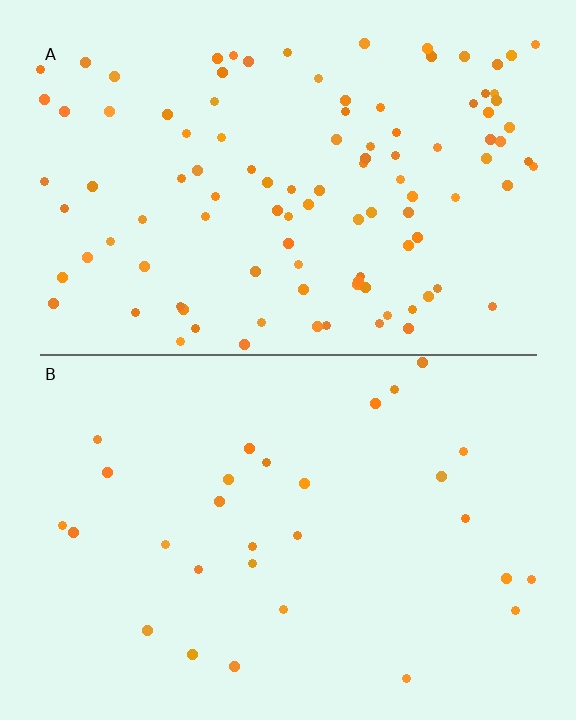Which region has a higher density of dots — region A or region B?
A (the top).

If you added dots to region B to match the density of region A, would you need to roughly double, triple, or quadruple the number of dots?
Approximately quadruple.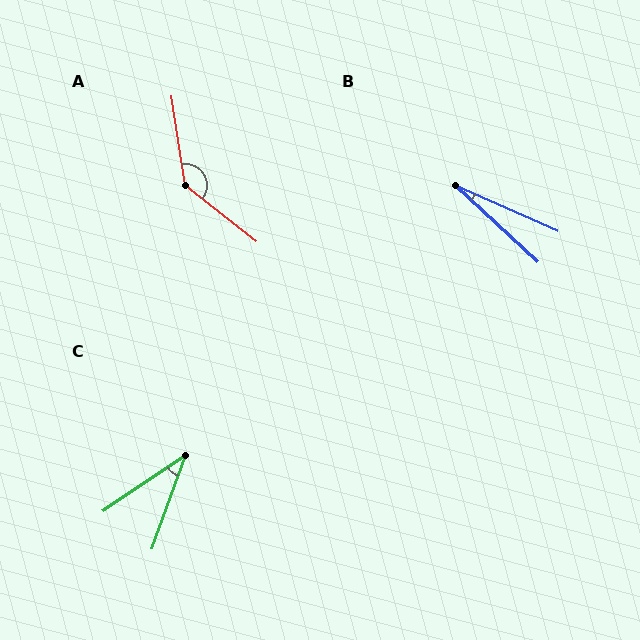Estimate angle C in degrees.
Approximately 37 degrees.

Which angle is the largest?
A, at approximately 137 degrees.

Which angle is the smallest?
B, at approximately 19 degrees.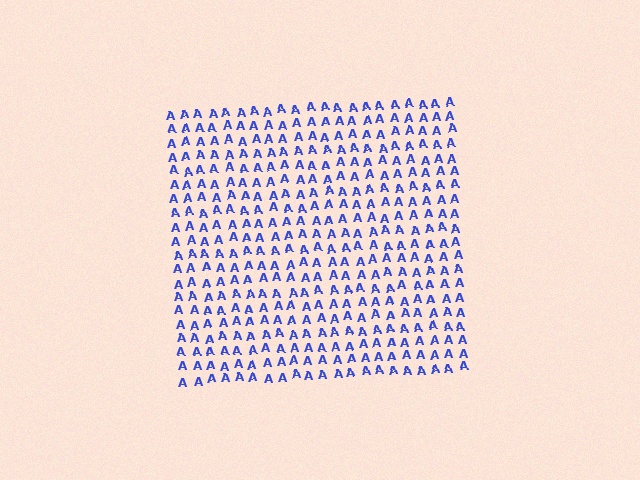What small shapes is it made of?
It is made of small letter A's.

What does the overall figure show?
The overall figure shows a square.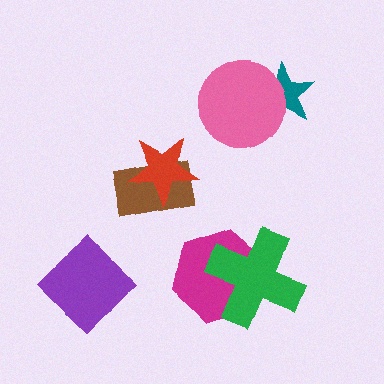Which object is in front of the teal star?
The pink circle is in front of the teal star.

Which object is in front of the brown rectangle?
The red star is in front of the brown rectangle.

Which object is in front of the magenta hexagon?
The green cross is in front of the magenta hexagon.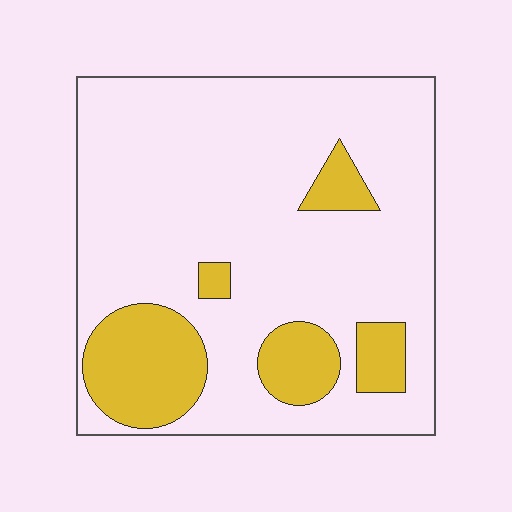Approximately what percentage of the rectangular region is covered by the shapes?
Approximately 20%.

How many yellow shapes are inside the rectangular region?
5.